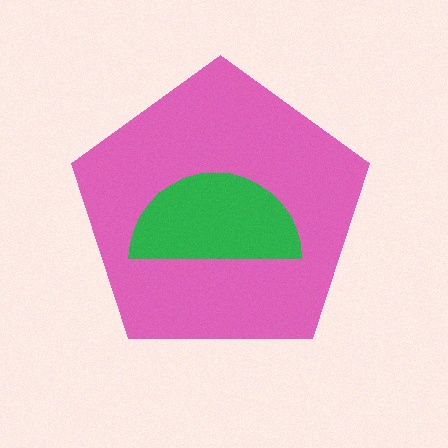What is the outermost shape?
The pink pentagon.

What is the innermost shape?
The green semicircle.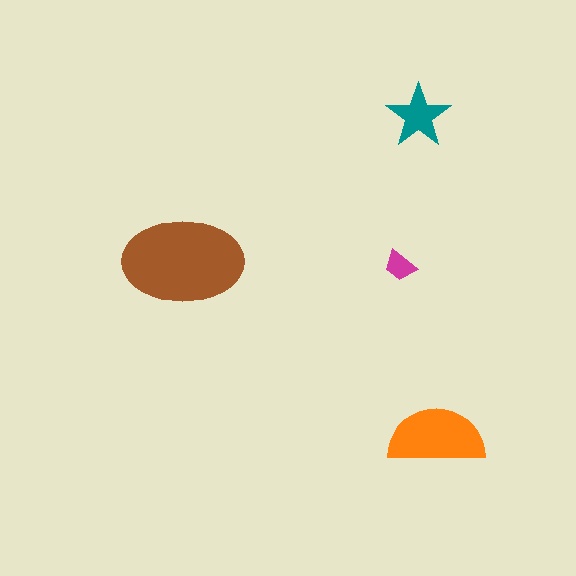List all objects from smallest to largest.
The magenta trapezoid, the teal star, the orange semicircle, the brown ellipse.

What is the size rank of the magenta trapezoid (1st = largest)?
4th.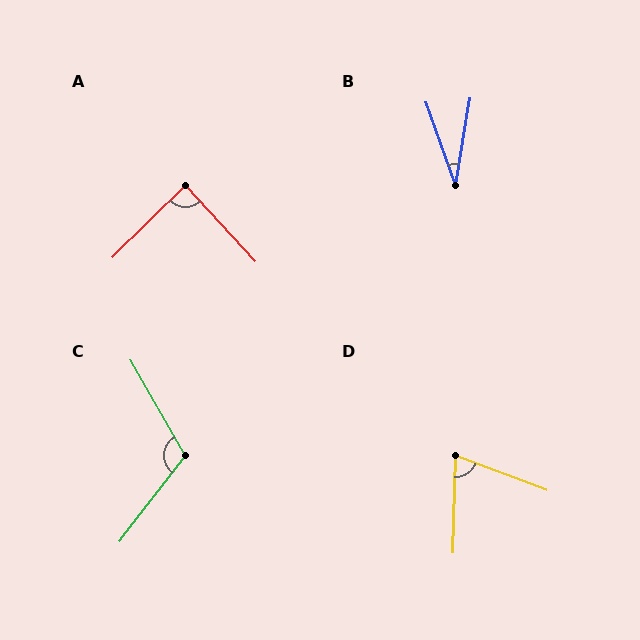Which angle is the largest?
C, at approximately 113 degrees.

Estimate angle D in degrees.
Approximately 71 degrees.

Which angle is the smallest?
B, at approximately 29 degrees.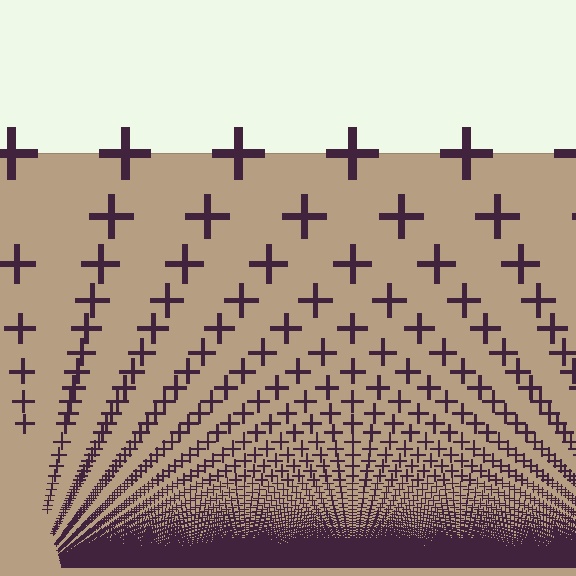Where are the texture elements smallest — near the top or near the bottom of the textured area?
Near the bottom.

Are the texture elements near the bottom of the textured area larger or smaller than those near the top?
Smaller. The gradient is inverted — elements near the bottom are smaller and denser.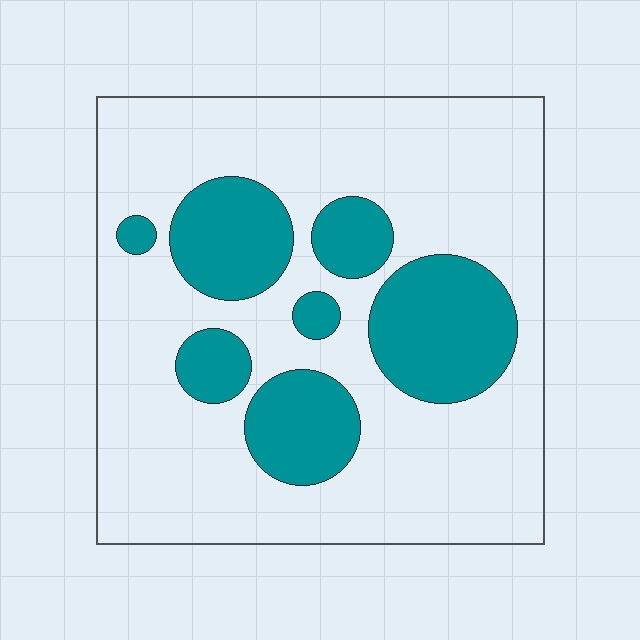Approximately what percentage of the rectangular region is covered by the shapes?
Approximately 25%.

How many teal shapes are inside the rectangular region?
7.